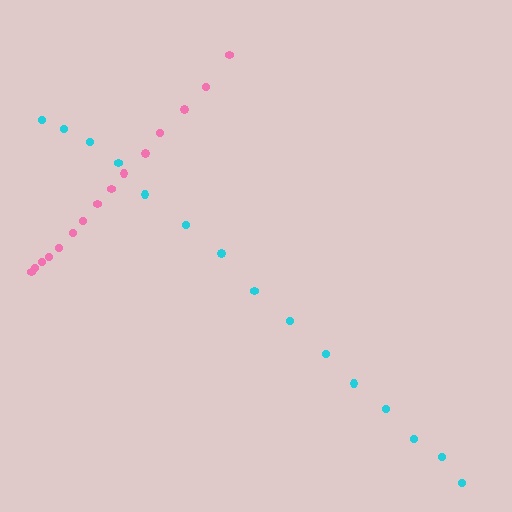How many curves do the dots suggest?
There are 2 distinct paths.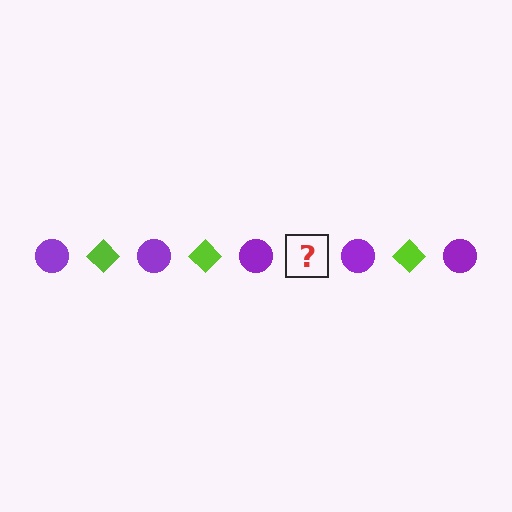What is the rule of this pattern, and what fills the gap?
The rule is that the pattern alternates between purple circle and lime diamond. The gap should be filled with a lime diamond.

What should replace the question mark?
The question mark should be replaced with a lime diamond.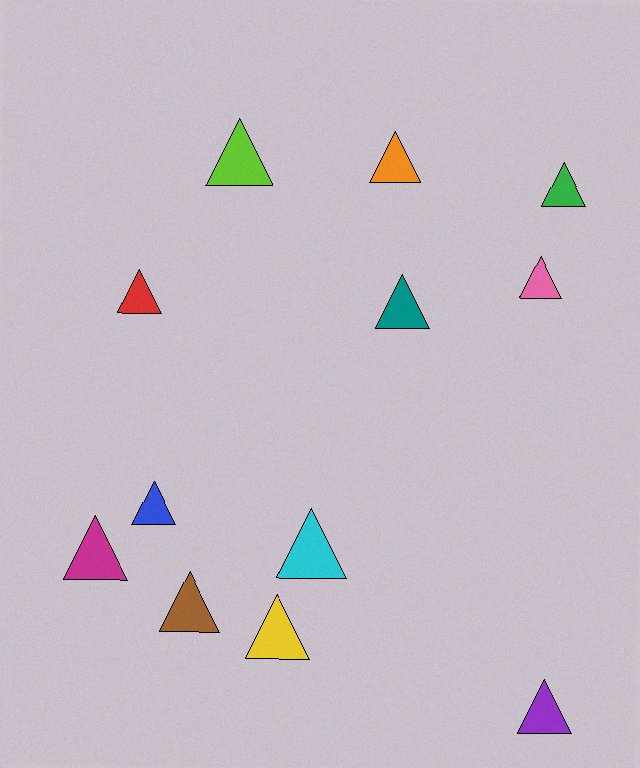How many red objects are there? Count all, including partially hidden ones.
There is 1 red object.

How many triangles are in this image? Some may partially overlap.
There are 12 triangles.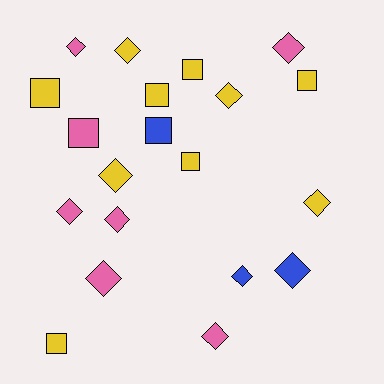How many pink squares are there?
There is 1 pink square.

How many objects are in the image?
There are 20 objects.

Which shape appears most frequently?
Diamond, with 12 objects.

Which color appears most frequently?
Yellow, with 10 objects.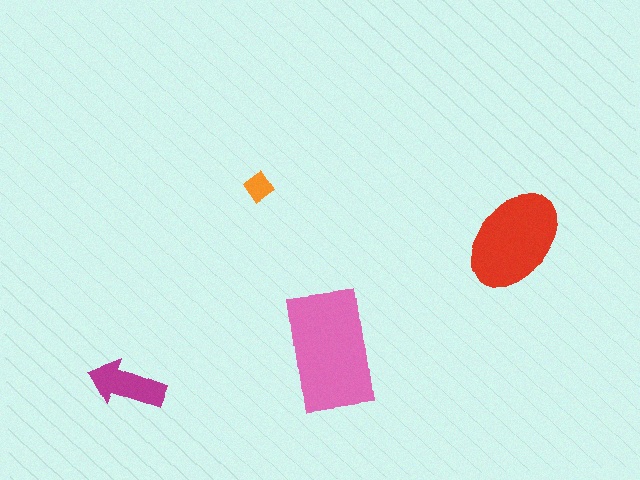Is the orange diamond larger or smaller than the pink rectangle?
Smaller.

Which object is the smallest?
The orange diamond.